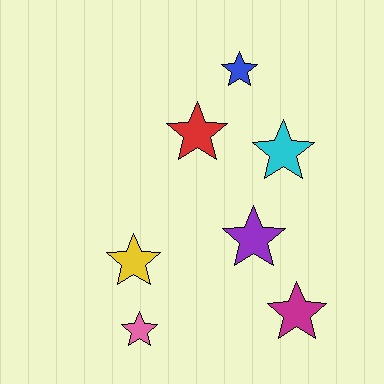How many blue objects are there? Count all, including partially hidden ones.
There is 1 blue object.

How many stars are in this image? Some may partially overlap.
There are 7 stars.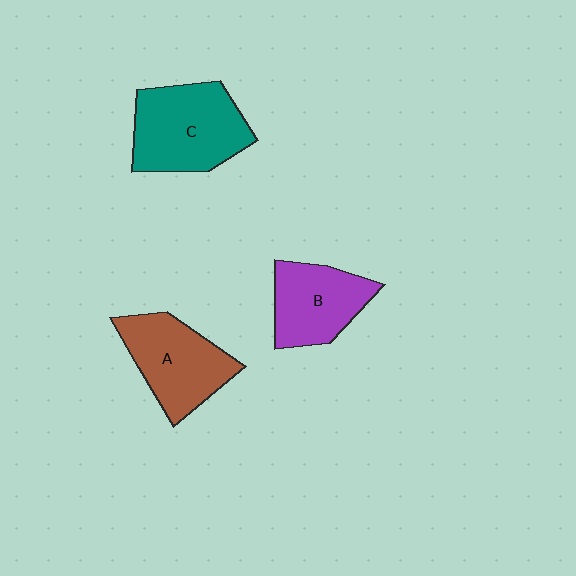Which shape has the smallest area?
Shape B (purple).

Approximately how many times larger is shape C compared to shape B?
Approximately 1.3 times.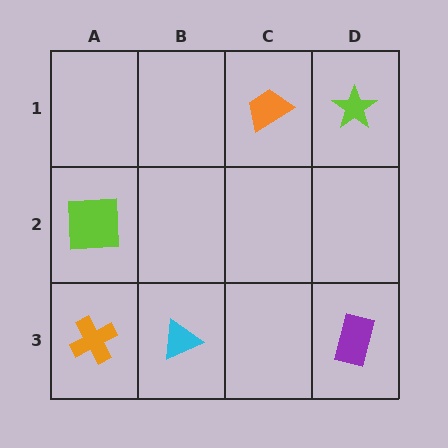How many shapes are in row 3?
3 shapes.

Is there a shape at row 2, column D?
No, that cell is empty.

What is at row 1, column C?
An orange trapezoid.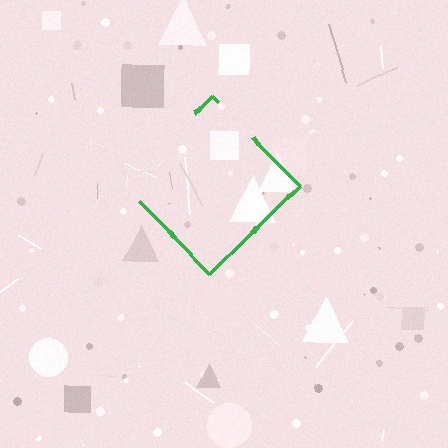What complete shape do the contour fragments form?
The contour fragments form a diamond.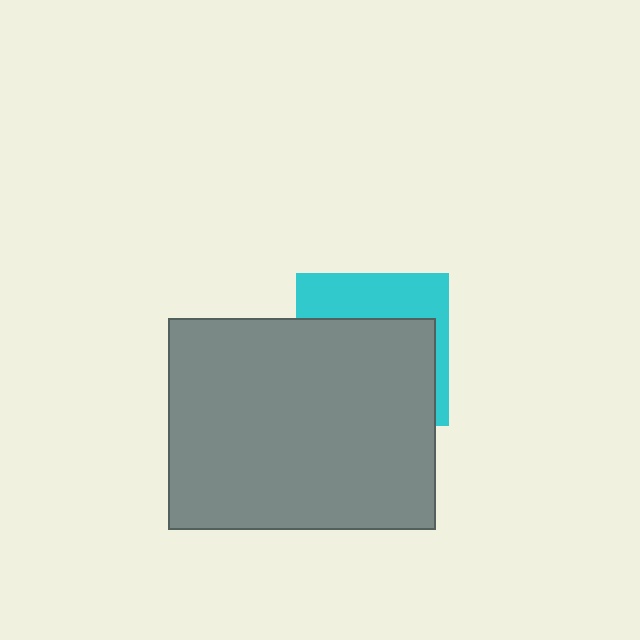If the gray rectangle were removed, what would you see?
You would see the complete cyan square.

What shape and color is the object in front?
The object in front is a gray rectangle.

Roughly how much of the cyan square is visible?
A small part of it is visible (roughly 35%).